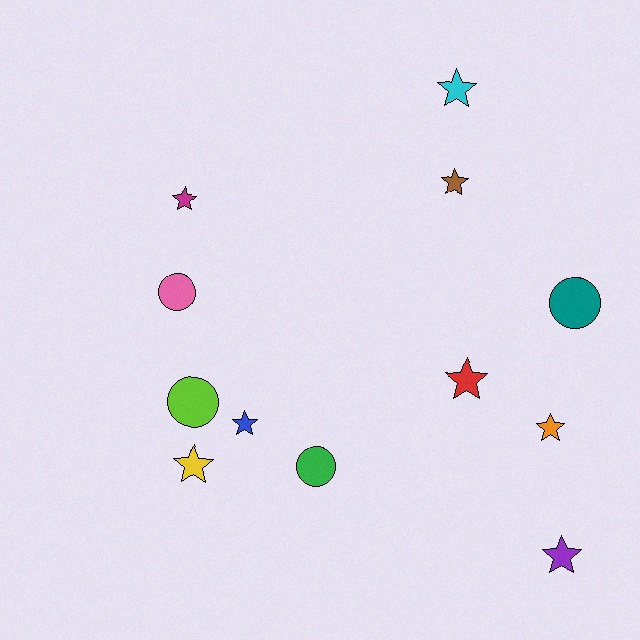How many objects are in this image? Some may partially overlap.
There are 12 objects.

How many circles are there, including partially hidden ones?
There are 4 circles.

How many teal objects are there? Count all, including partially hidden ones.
There is 1 teal object.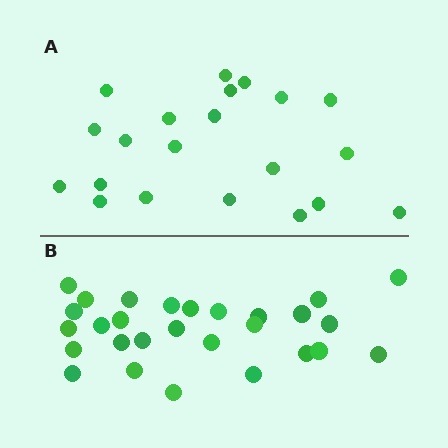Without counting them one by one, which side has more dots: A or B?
Region B (the bottom region) has more dots.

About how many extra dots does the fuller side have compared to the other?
Region B has roughly 8 or so more dots than region A.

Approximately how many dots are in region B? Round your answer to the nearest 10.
About 30 dots. (The exact count is 28, which rounds to 30.)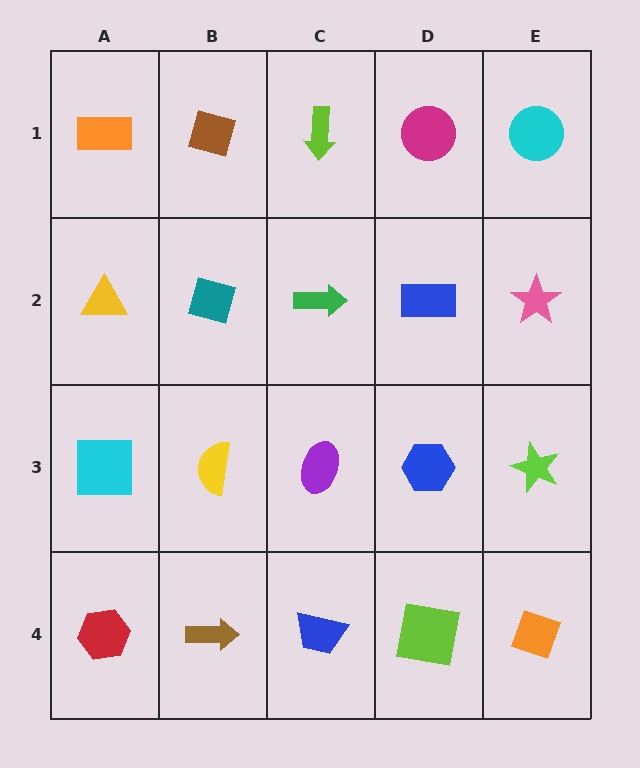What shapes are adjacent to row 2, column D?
A magenta circle (row 1, column D), a blue hexagon (row 3, column D), a green arrow (row 2, column C), a pink star (row 2, column E).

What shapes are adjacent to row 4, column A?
A cyan square (row 3, column A), a brown arrow (row 4, column B).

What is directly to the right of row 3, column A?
A yellow semicircle.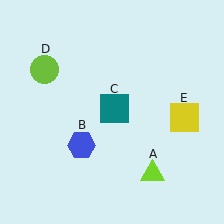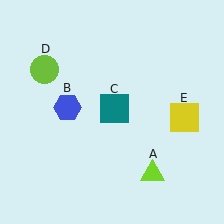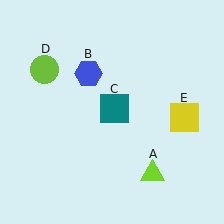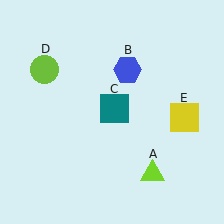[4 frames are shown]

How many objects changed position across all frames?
1 object changed position: blue hexagon (object B).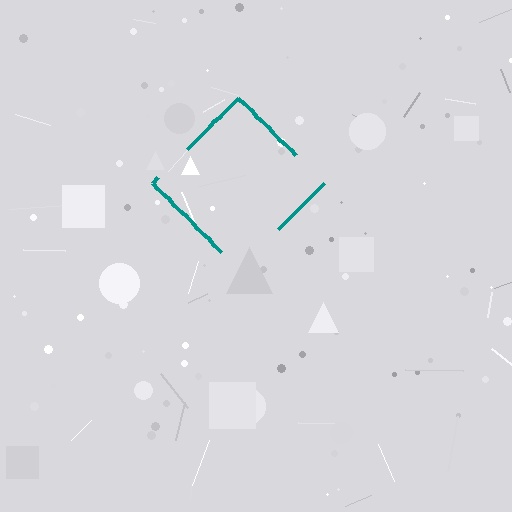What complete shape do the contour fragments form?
The contour fragments form a diamond.